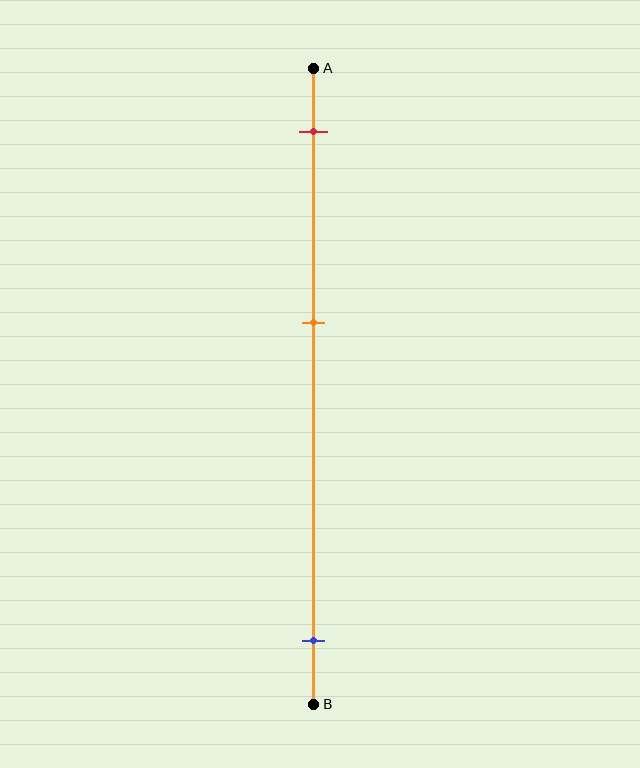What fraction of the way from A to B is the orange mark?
The orange mark is approximately 40% (0.4) of the way from A to B.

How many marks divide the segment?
There are 3 marks dividing the segment.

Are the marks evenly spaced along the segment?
No, the marks are not evenly spaced.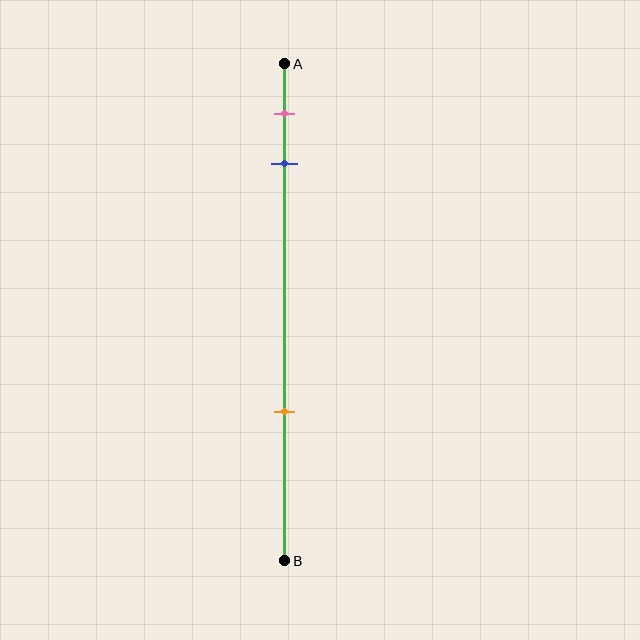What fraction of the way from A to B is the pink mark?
The pink mark is approximately 10% (0.1) of the way from A to B.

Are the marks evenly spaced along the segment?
No, the marks are not evenly spaced.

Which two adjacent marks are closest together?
The pink and blue marks are the closest adjacent pair.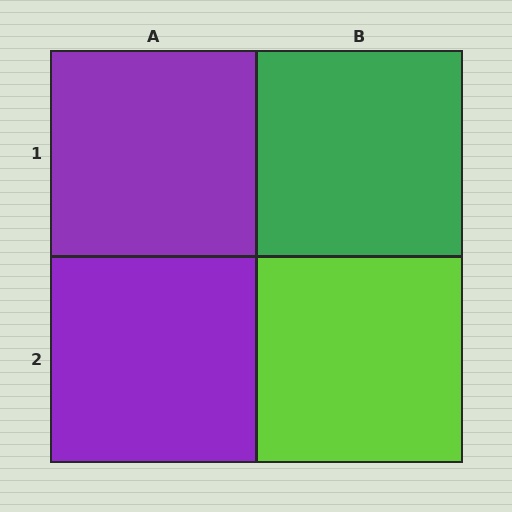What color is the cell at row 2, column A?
Purple.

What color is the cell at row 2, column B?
Lime.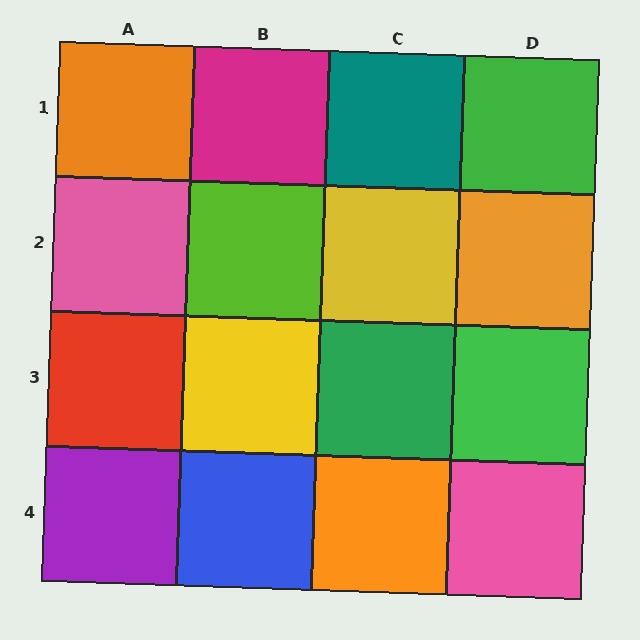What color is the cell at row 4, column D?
Pink.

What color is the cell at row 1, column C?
Teal.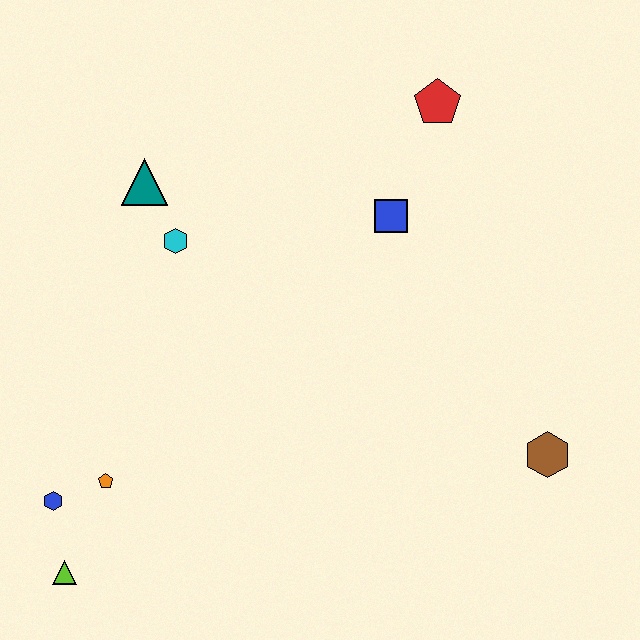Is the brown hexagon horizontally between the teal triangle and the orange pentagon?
No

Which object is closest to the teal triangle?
The cyan hexagon is closest to the teal triangle.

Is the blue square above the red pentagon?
No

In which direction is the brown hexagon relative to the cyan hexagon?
The brown hexagon is to the right of the cyan hexagon.